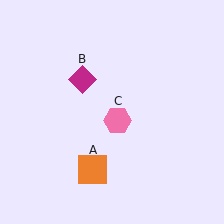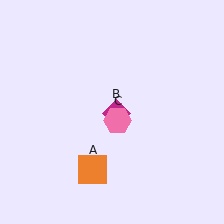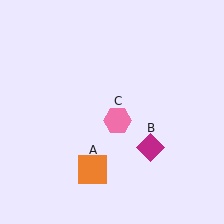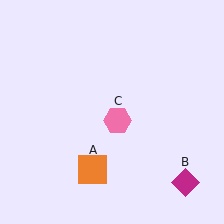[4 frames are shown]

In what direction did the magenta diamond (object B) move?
The magenta diamond (object B) moved down and to the right.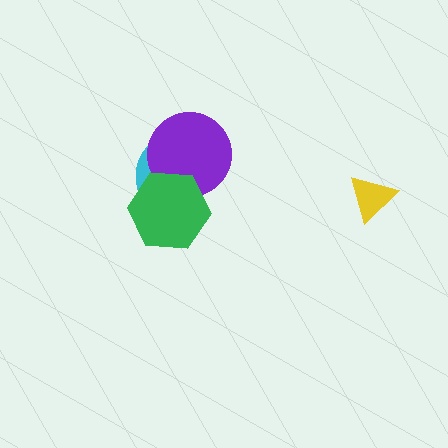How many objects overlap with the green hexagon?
2 objects overlap with the green hexagon.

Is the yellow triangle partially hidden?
No, no other shape covers it.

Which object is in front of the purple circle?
The green hexagon is in front of the purple circle.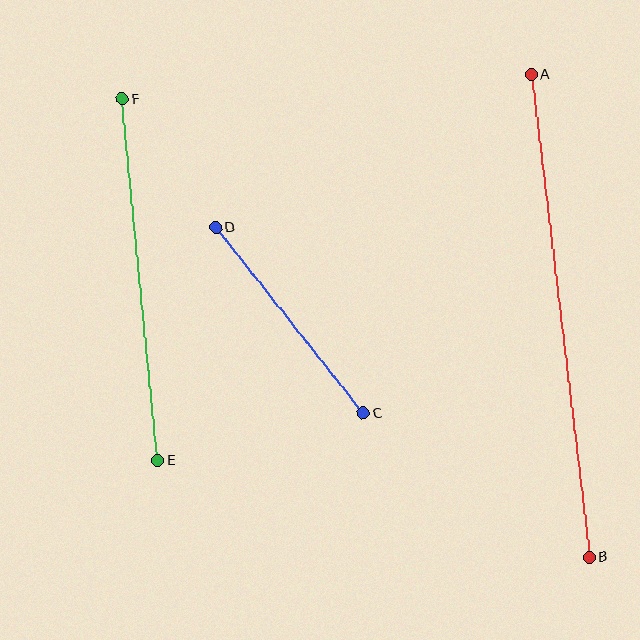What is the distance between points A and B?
The distance is approximately 486 pixels.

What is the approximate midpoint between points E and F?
The midpoint is at approximately (140, 280) pixels.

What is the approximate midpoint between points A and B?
The midpoint is at approximately (560, 316) pixels.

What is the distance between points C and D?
The distance is approximately 237 pixels.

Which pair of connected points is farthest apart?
Points A and B are farthest apart.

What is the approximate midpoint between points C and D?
The midpoint is at approximately (289, 320) pixels.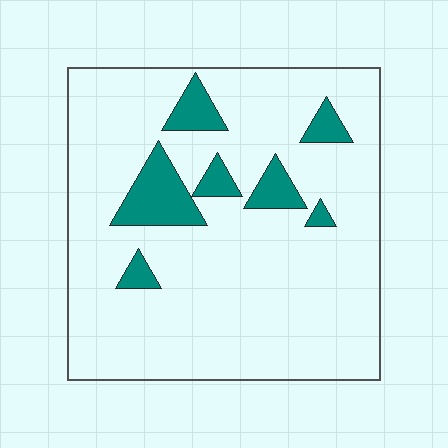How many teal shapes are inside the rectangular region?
7.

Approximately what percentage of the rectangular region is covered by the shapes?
Approximately 10%.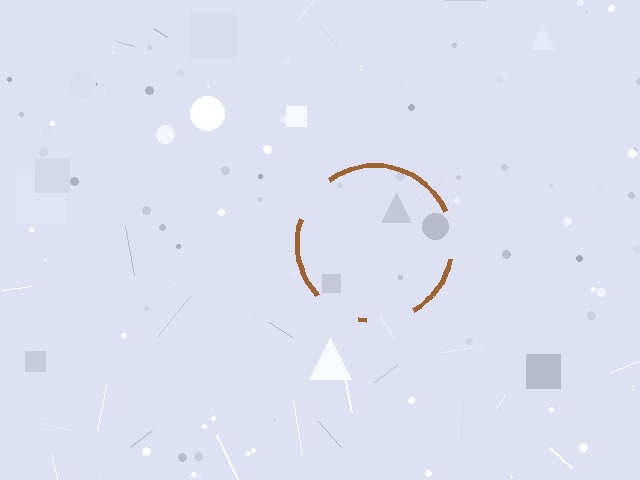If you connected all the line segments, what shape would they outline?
They would outline a circle.